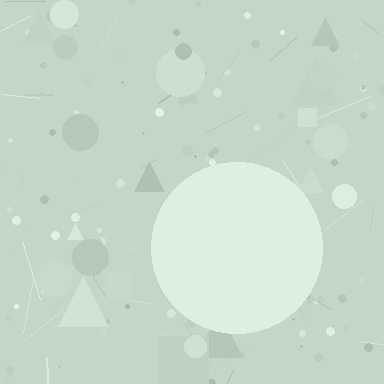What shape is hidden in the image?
A circle is hidden in the image.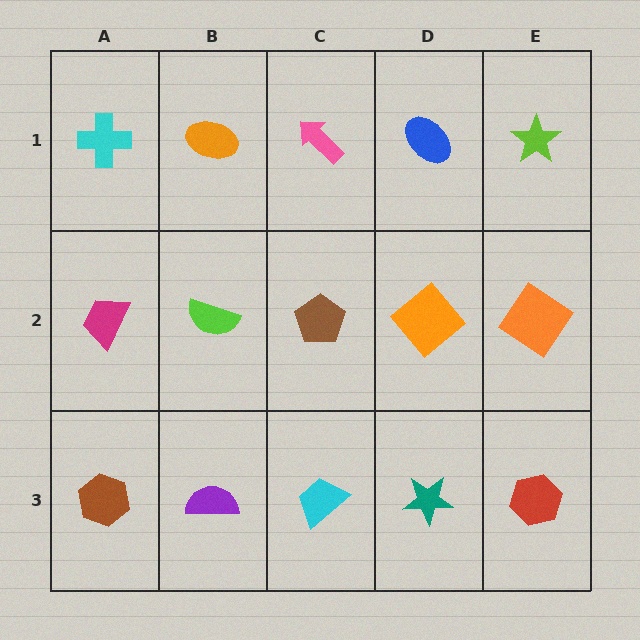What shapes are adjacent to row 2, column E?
A lime star (row 1, column E), a red hexagon (row 3, column E), an orange diamond (row 2, column D).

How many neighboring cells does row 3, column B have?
3.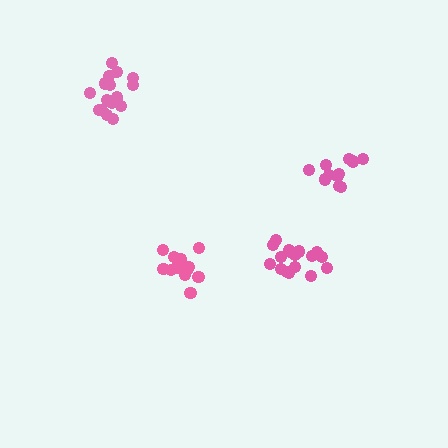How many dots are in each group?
Group 1: 16 dots, Group 2: 17 dots, Group 3: 13 dots, Group 4: 12 dots (58 total).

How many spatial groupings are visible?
There are 4 spatial groupings.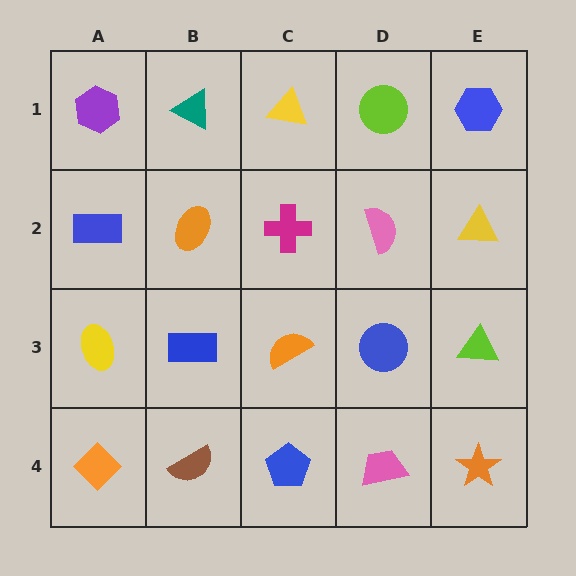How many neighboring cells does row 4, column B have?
3.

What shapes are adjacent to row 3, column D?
A pink semicircle (row 2, column D), a pink trapezoid (row 4, column D), an orange semicircle (row 3, column C), a lime triangle (row 3, column E).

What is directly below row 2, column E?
A lime triangle.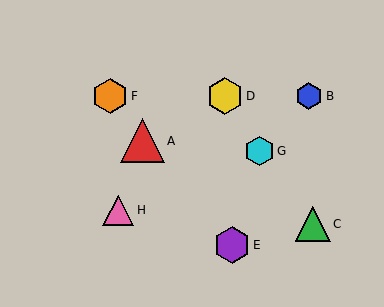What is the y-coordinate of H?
Object H is at y≈211.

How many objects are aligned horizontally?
3 objects (B, D, F) are aligned horizontally.